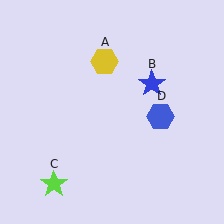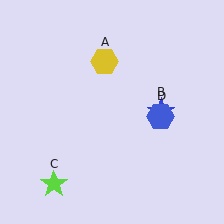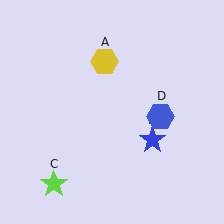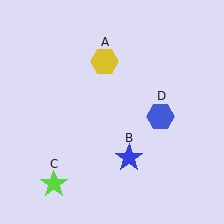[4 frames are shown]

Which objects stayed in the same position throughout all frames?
Yellow hexagon (object A) and lime star (object C) and blue hexagon (object D) remained stationary.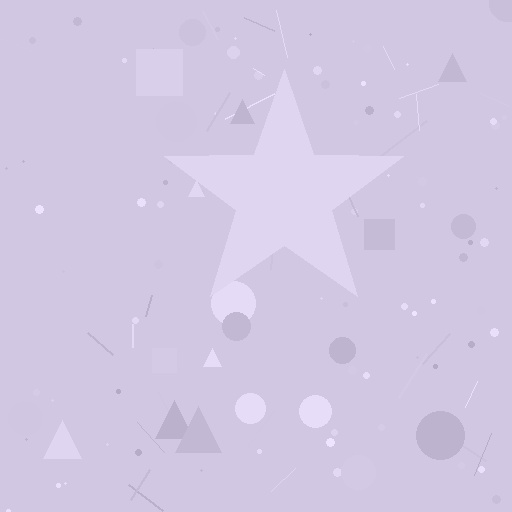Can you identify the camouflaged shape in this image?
The camouflaged shape is a star.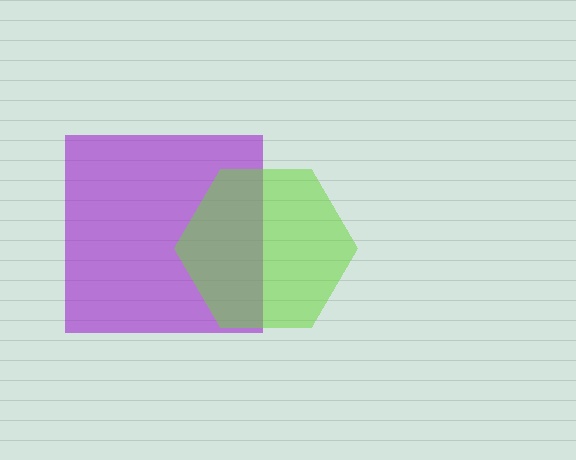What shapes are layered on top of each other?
The layered shapes are: a purple square, a lime hexagon.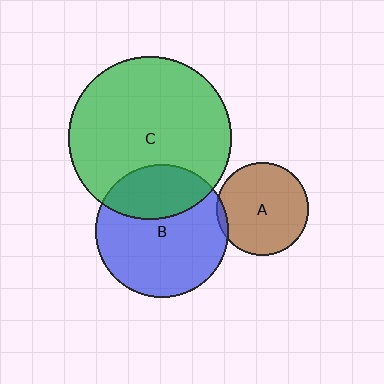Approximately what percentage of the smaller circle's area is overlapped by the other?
Approximately 5%.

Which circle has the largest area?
Circle C (green).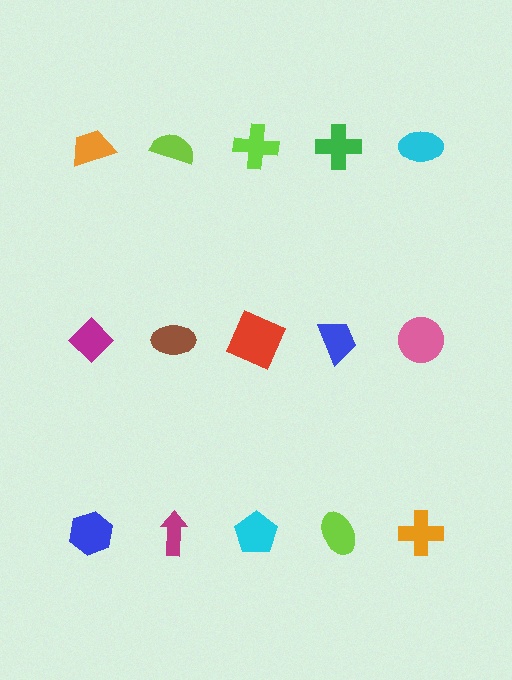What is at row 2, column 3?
A red square.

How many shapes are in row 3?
5 shapes.